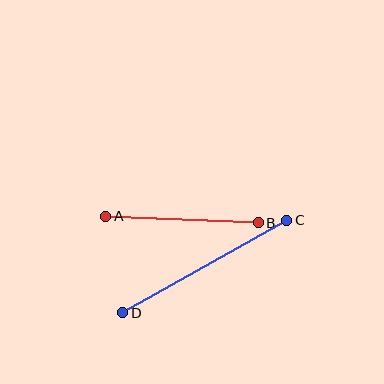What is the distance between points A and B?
The distance is approximately 153 pixels.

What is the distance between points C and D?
The distance is approximately 188 pixels.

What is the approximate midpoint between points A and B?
The midpoint is at approximately (182, 219) pixels.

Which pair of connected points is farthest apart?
Points C and D are farthest apart.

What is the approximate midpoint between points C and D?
The midpoint is at approximately (205, 267) pixels.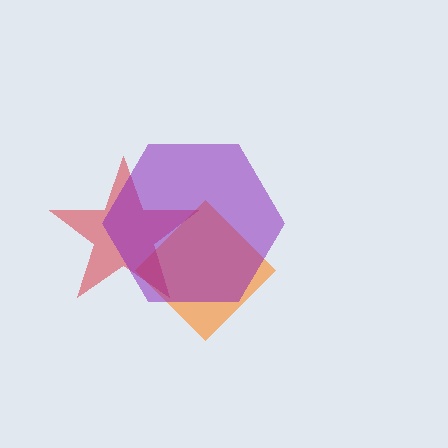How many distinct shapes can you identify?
There are 3 distinct shapes: an orange diamond, a red star, a purple hexagon.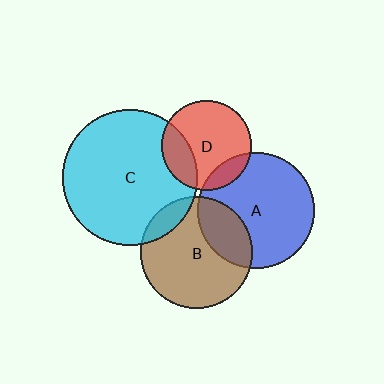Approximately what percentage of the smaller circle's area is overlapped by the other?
Approximately 15%.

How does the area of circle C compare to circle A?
Approximately 1.3 times.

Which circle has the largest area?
Circle C (cyan).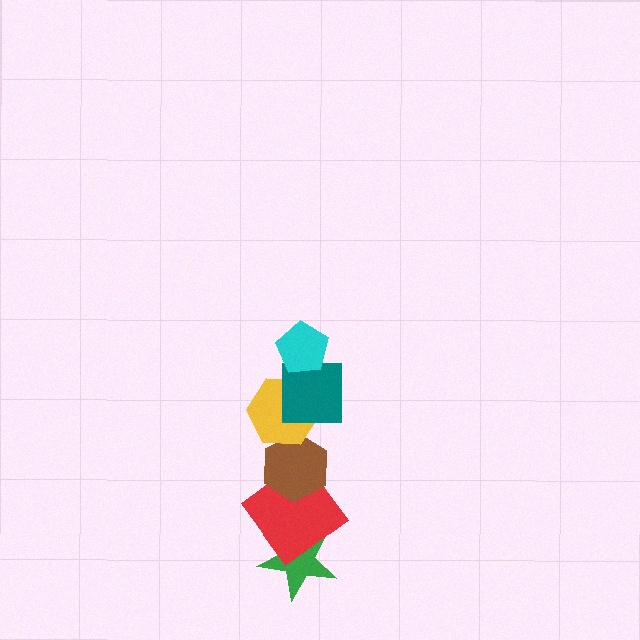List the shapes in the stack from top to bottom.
From top to bottom: the cyan pentagon, the teal square, the yellow hexagon, the brown hexagon, the red diamond, the green star.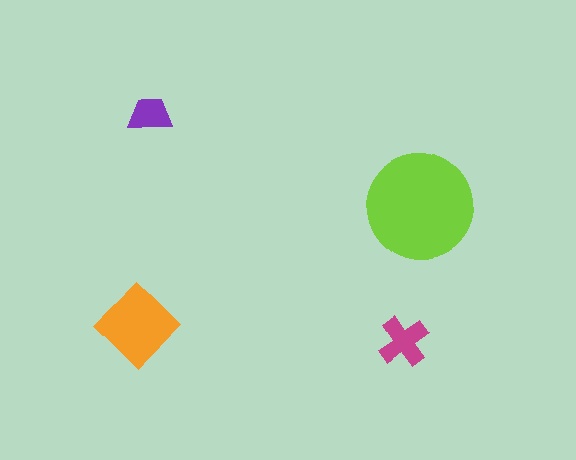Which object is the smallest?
The purple trapezoid.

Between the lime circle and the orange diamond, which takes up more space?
The lime circle.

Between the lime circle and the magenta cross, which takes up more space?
The lime circle.